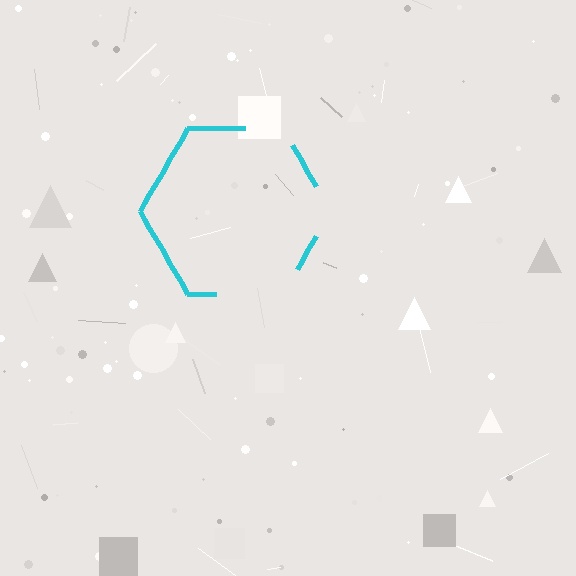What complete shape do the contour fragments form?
The contour fragments form a hexagon.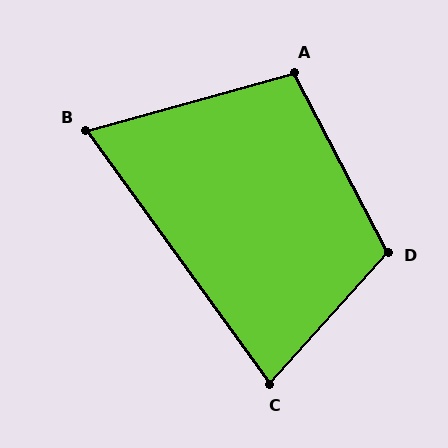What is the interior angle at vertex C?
Approximately 78 degrees (acute).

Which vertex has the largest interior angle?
D, at approximately 110 degrees.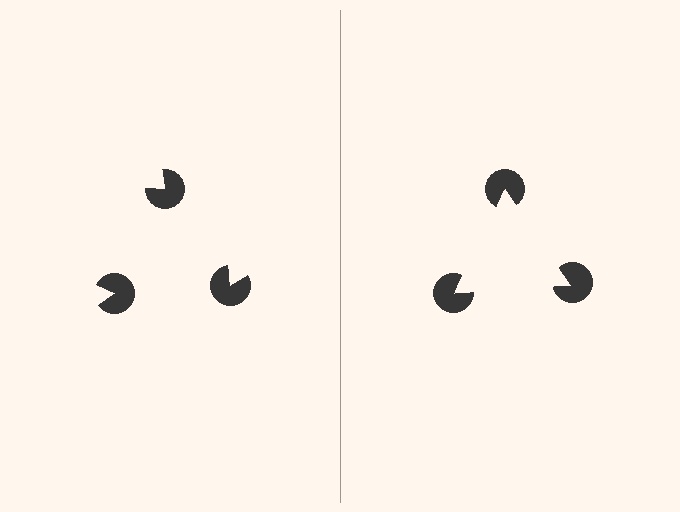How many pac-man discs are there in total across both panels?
6 — 3 on each side.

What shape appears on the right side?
An illusory triangle.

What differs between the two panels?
The pac-man discs are positioned identically on both sides; only the wedge orientations differ. On the right they align to a triangle; on the left they are misaligned.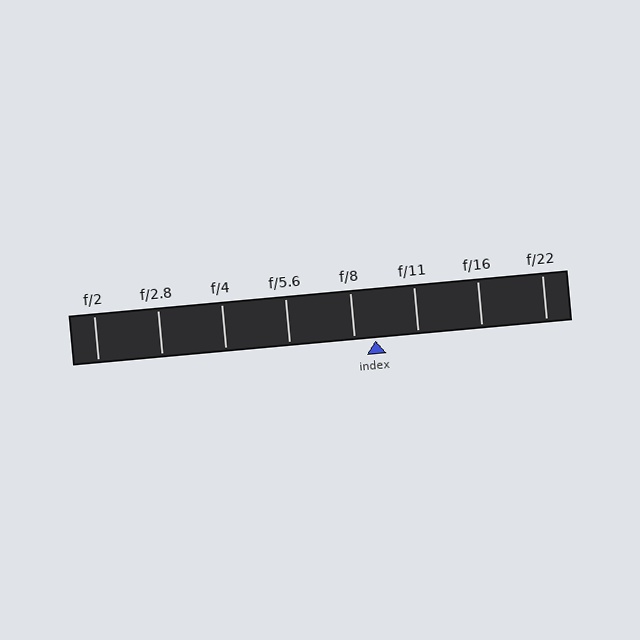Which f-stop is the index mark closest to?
The index mark is closest to f/8.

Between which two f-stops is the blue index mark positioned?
The index mark is between f/8 and f/11.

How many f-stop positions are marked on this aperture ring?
There are 8 f-stop positions marked.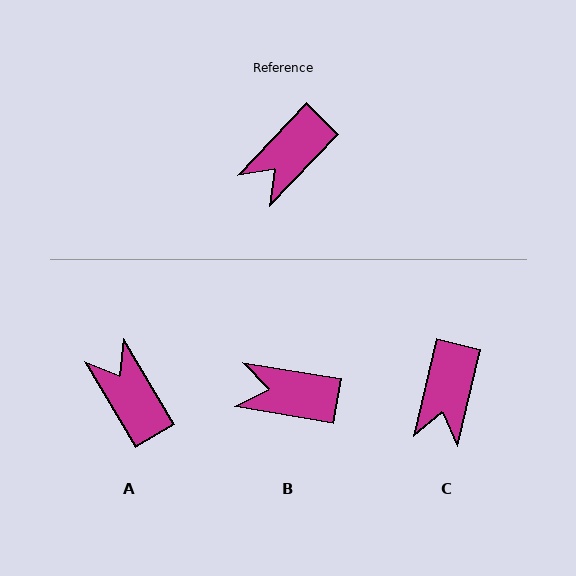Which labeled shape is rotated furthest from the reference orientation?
A, about 106 degrees away.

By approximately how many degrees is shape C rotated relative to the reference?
Approximately 30 degrees counter-clockwise.